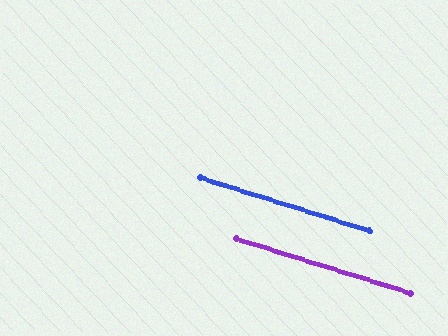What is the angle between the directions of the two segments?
Approximately 0 degrees.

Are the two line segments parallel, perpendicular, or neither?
Parallel — their directions differ by only 0.3°.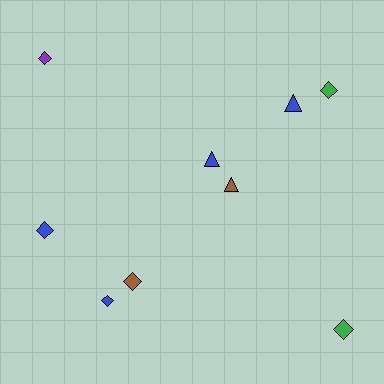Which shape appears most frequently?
Diamond, with 6 objects.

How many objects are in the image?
There are 9 objects.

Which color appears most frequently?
Blue, with 4 objects.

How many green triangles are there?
There are no green triangles.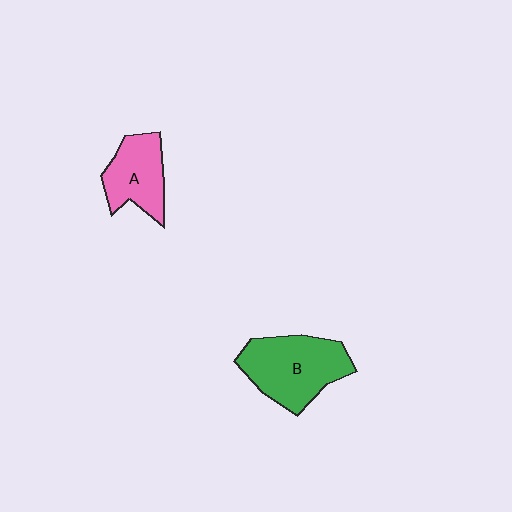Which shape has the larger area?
Shape B (green).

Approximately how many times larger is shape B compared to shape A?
Approximately 1.5 times.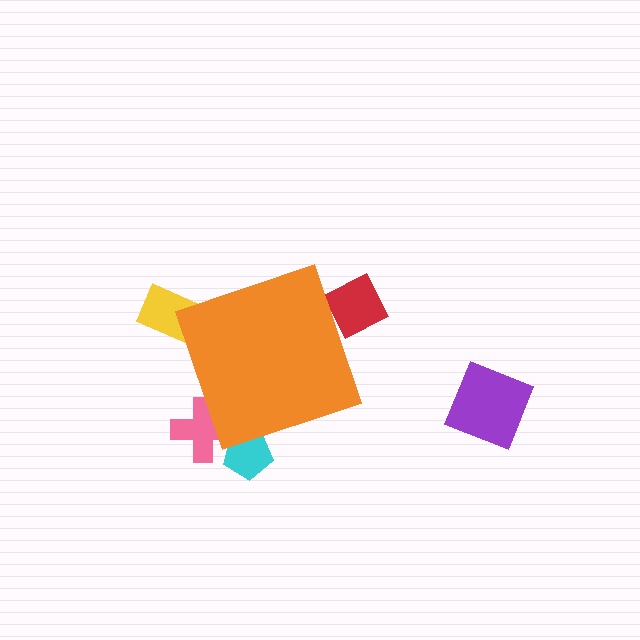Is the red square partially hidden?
Yes, the red square is partially hidden behind the orange diamond.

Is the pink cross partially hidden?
Yes, the pink cross is partially hidden behind the orange diamond.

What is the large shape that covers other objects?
An orange diamond.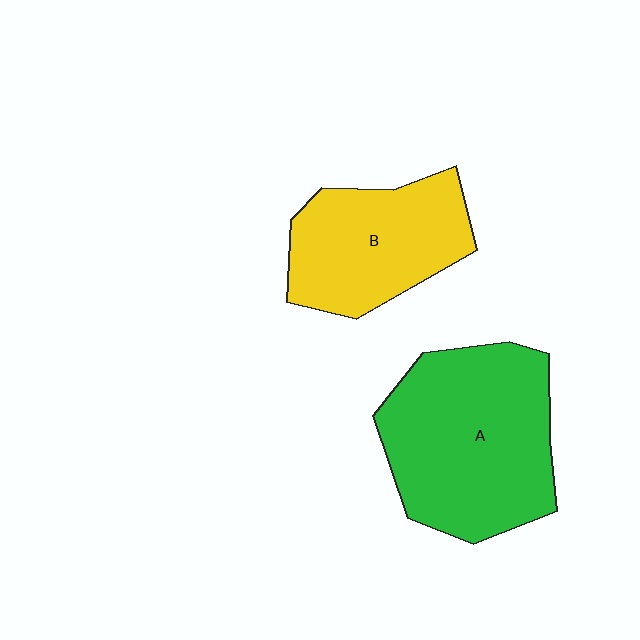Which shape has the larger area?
Shape A (green).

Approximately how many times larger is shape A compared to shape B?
Approximately 1.5 times.